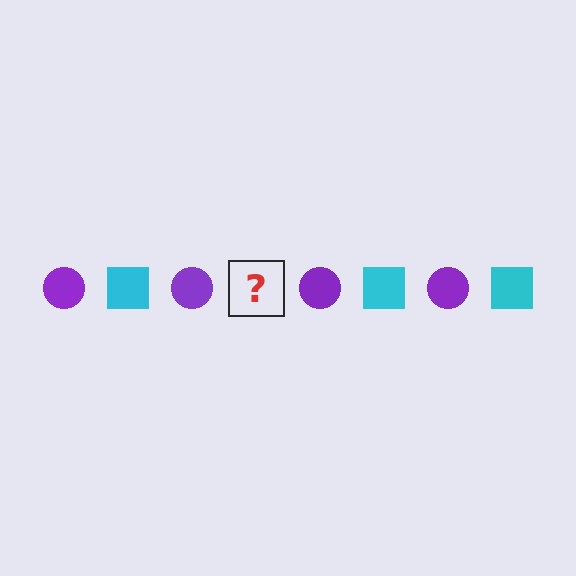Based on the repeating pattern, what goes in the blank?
The blank should be a cyan square.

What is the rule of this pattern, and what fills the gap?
The rule is that the pattern alternates between purple circle and cyan square. The gap should be filled with a cyan square.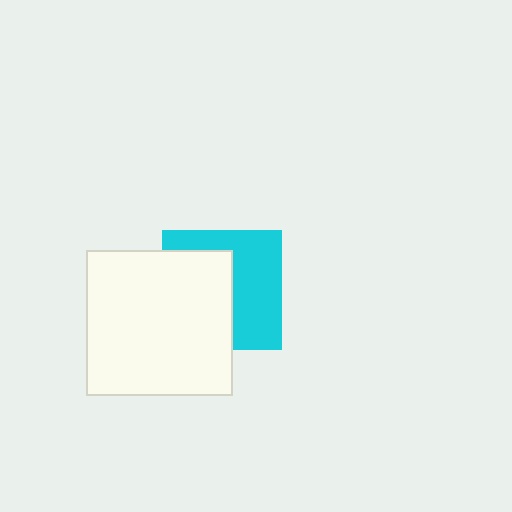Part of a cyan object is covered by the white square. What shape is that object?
It is a square.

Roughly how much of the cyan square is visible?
About half of it is visible (roughly 50%).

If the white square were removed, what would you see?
You would see the complete cyan square.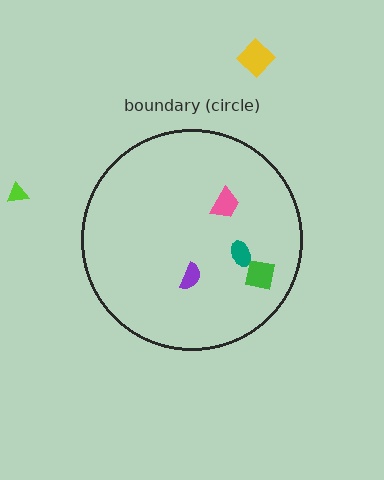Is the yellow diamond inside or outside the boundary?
Outside.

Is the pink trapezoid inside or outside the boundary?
Inside.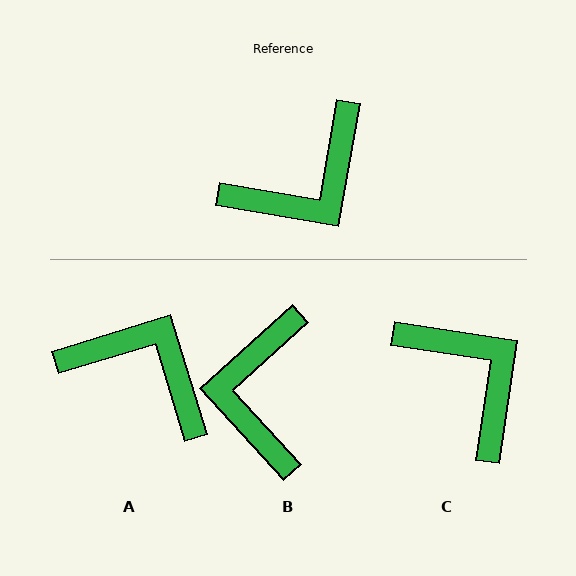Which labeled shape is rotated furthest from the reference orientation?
B, about 128 degrees away.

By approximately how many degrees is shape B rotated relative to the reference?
Approximately 128 degrees clockwise.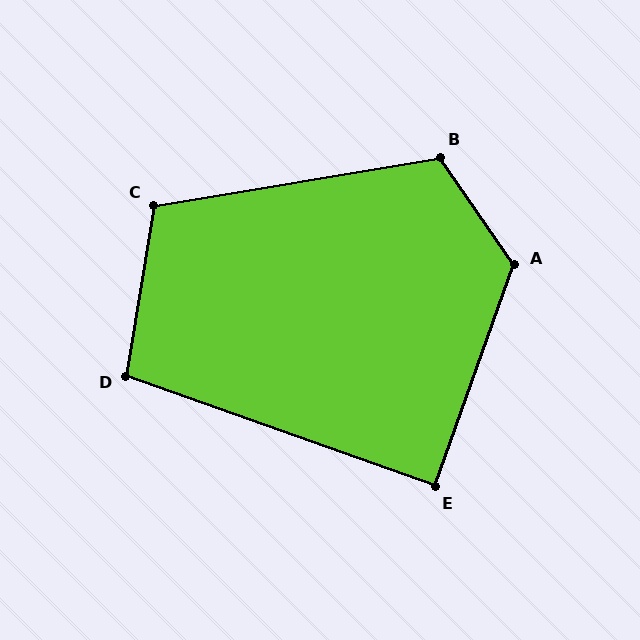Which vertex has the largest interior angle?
A, at approximately 126 degrees.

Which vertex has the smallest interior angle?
E, at approximately 90 degrees.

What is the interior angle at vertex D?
Approximately 100 degrees (obtuse).